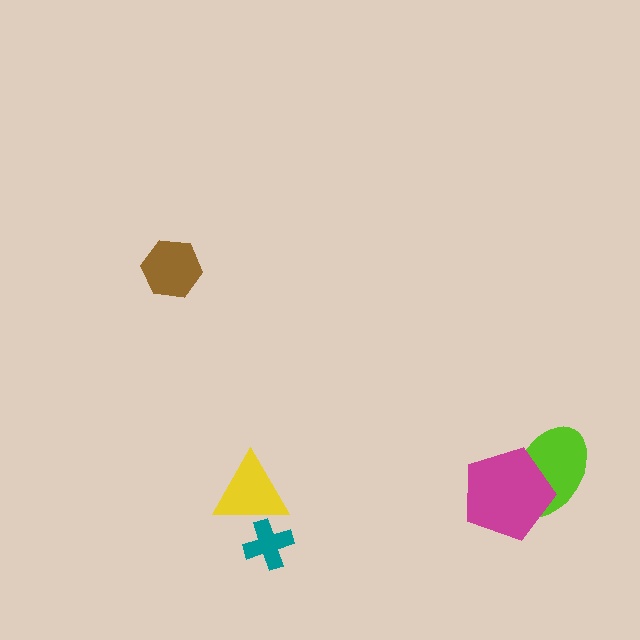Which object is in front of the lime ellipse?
The magenta pentagon is in front of the lime ellipse.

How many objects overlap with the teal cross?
1 object overlaps with the teal cross.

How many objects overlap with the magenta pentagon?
1 object overlaps with the magenta pentagon.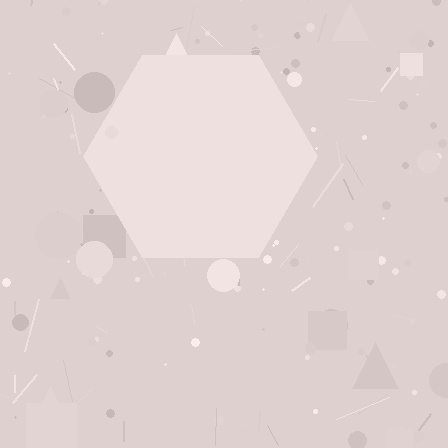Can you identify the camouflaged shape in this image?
The camouflaged shape is a hexagon.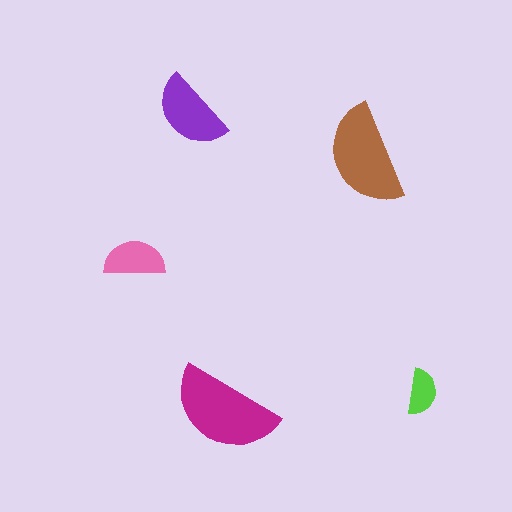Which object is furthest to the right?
The lime semicircle is rightmost.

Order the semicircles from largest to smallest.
the magenta one, the brown one, the purple one, the pink one, the lime one.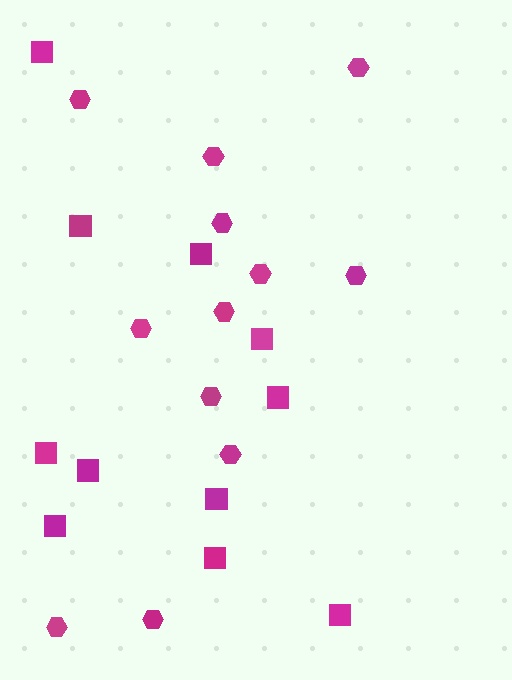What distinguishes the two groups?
There are 2 groups: one group of hexagons (12) and one group of squares (11).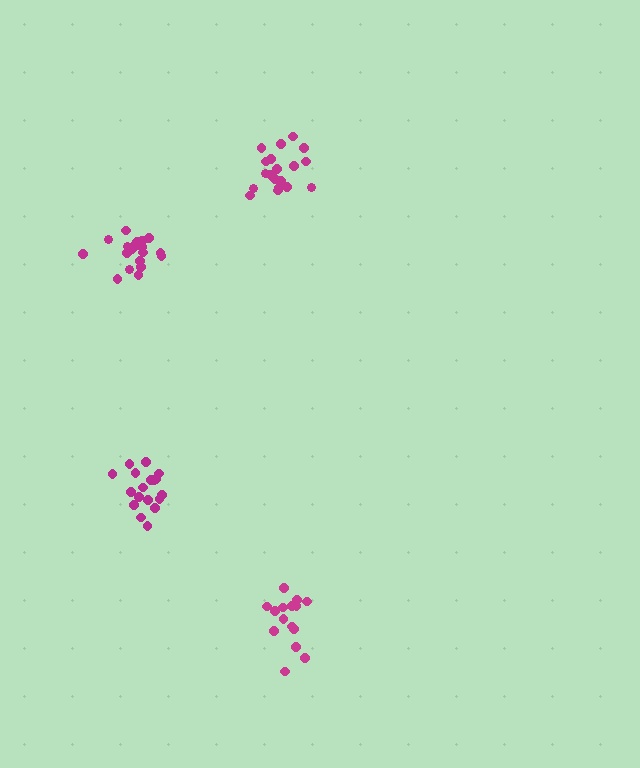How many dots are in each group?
Group 1: 15 dots, Group 2: 20 dots, Group 3: 19 dots, Group 4: 18 dots (72 total).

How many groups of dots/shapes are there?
There are 4 groups.